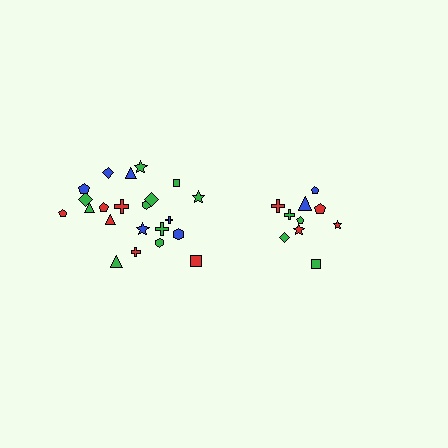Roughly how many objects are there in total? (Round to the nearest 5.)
Roughly 30 objects in total.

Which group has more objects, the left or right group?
The left group.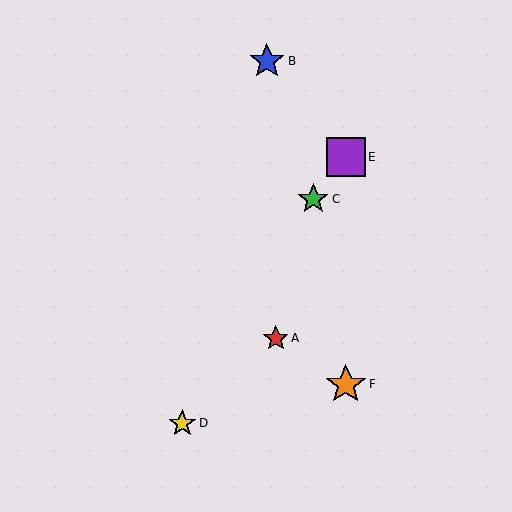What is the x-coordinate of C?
Object C is at x≈313.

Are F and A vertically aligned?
No, F is at x≈346 and A is at x≈276.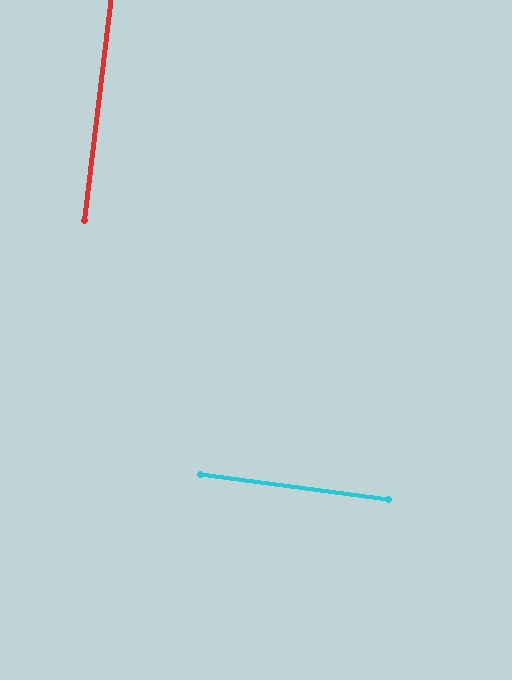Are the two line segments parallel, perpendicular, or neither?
Perpendicular — they meet at approximately 89°.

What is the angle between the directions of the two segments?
Approximately 89 degrees.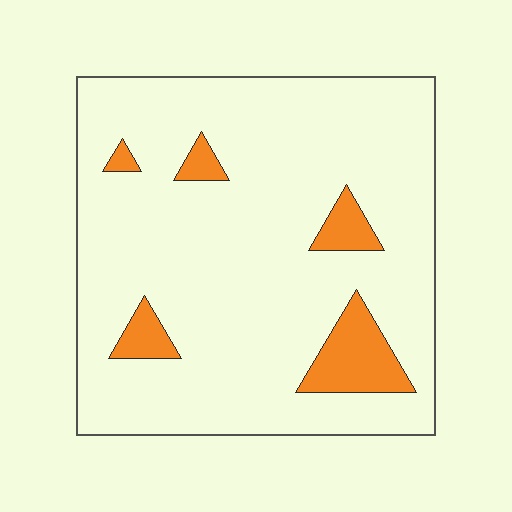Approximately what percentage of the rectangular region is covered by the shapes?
Approximately 10%.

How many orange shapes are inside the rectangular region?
5.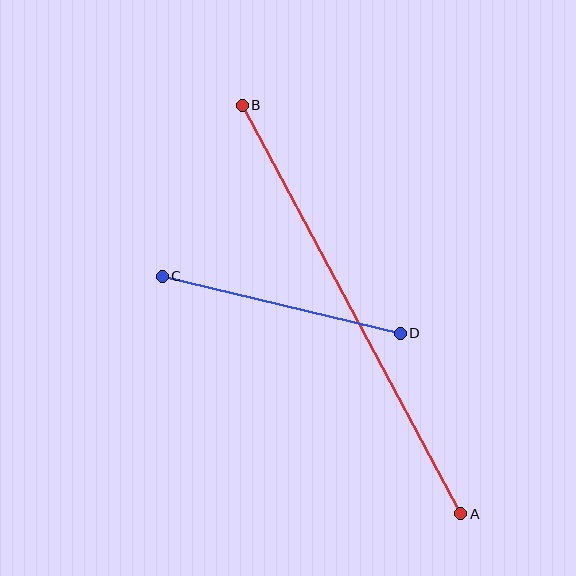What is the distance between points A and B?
The distance is approximately 463 pixels.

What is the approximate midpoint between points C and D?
The midpoint is at approximately (281, 305) pixels.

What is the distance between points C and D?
The distance is approximately 245 pixels.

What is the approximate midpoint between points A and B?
The midpoint is at approximately (352, 310) pixels.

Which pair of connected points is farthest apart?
Points A and B are farthest apart.